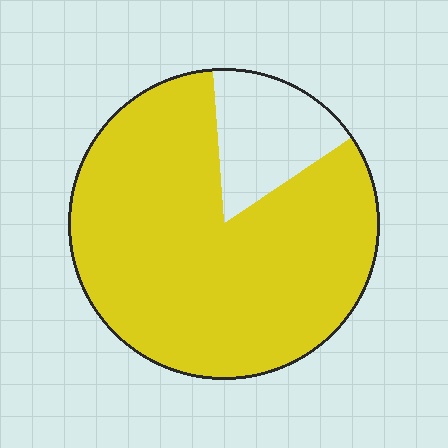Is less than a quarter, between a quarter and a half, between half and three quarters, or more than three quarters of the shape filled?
More than three quarters.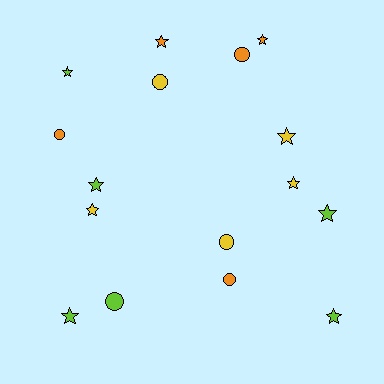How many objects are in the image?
There are 16 objects.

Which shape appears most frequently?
Star, with 10 objects.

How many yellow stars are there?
There are 3 yellow stars.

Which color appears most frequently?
Lime, with 6 objects.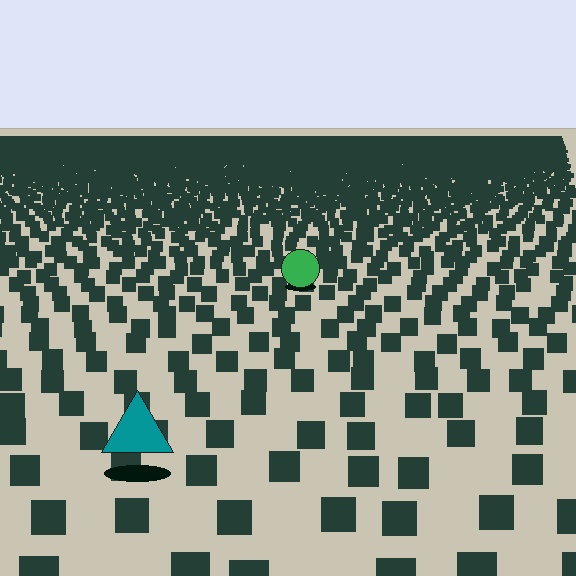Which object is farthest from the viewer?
The green circle is farthest from the viewer. It appears smaller and the ground texture around it is denser.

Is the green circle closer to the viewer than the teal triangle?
No. The teal triangle is closer — you can tell from the texture gradient: the ground texture is coarser near it.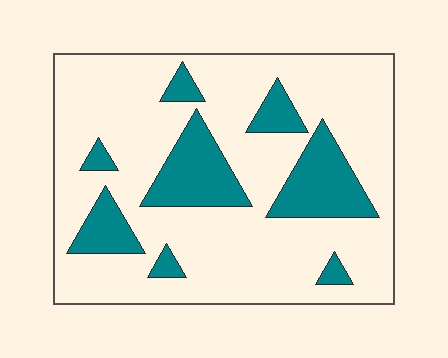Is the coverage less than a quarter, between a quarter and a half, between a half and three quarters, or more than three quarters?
Less than a quarter.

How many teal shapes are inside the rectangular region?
8.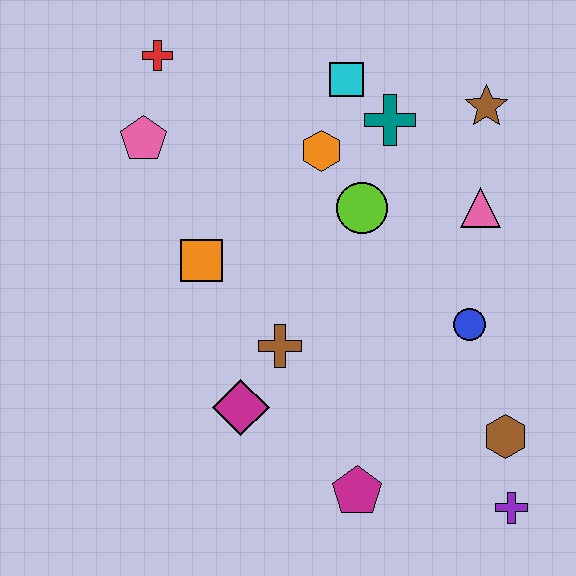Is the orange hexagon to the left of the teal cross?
Yes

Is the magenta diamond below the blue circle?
Yes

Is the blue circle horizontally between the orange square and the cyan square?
No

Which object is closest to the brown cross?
The magenta diamond is closest to the brown cross.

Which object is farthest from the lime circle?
The purple cross is farthest from the lime circle.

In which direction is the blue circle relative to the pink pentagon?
The blue circle is to the right of the pink pentagon.